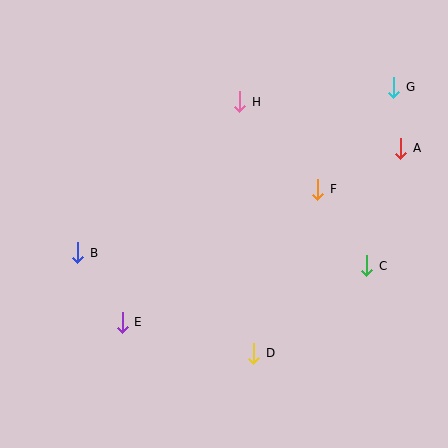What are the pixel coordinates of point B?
Point B is at (78, 253).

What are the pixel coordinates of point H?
Point H is at (240, 102).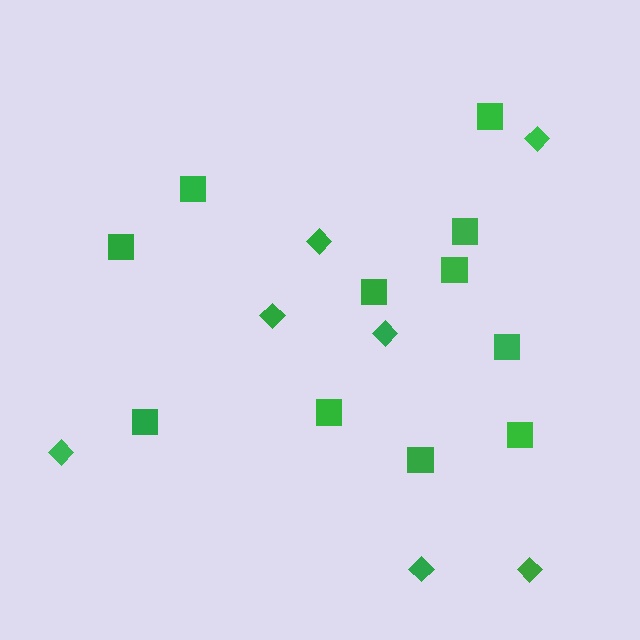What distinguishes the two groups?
There are 2 groups: one group of diamonds (7) and one group of squares (11).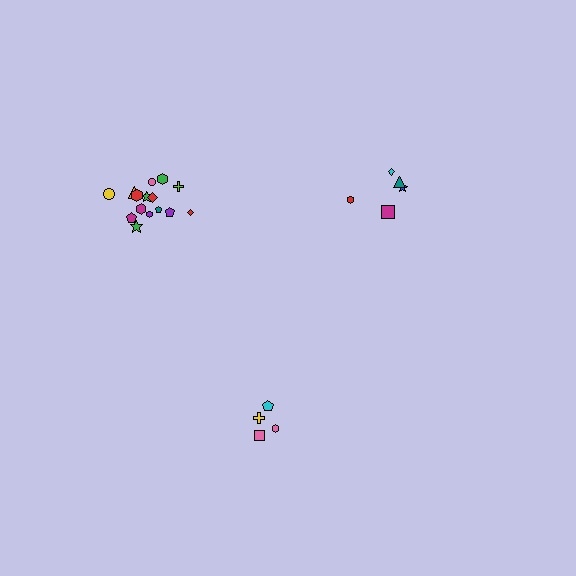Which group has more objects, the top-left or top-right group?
The top-left group.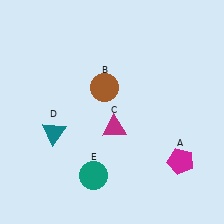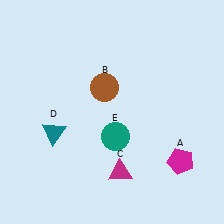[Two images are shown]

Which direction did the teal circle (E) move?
The teal circle (E) moved up.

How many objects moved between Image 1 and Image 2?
2 objects moved between the two images.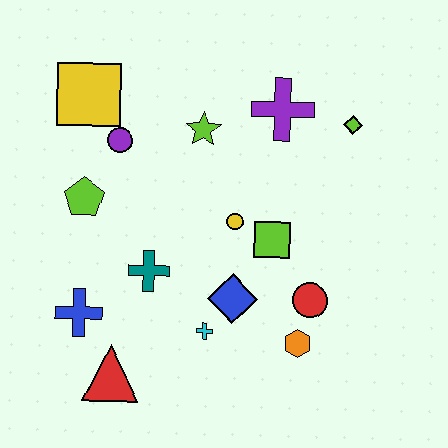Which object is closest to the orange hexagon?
The red circle is closest to the orange hexagon.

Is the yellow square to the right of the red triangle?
No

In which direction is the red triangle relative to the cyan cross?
The red triangle is to the left of the cyan cross.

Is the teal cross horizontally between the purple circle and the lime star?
Yes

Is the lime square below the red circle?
No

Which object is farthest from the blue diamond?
The yellow square is farthest from the blue diamond.